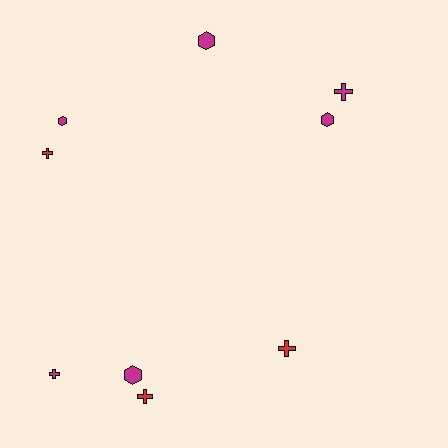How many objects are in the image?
There are 9 objects.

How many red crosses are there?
There are 3 red crosses.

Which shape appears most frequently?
Cross, with 5 objects.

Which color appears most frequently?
Magenta, with 6 objects.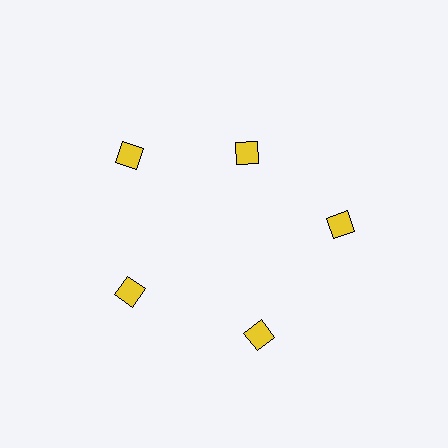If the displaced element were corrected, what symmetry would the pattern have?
It would have 5-fold rotational symmetry — the pattern would map onto itself every 72 degrees.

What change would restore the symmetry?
The symmetry would be restored by moving it outward, back onto the ring so that all 5 diamonds sit at equal angles and equal distance from the center.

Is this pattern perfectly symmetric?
No. The 5 yellow diamonds are arranged in a ring, but one element near the 1 o'clock position is pulled inward toward the center, breaking the 5-fold rotational symmetry.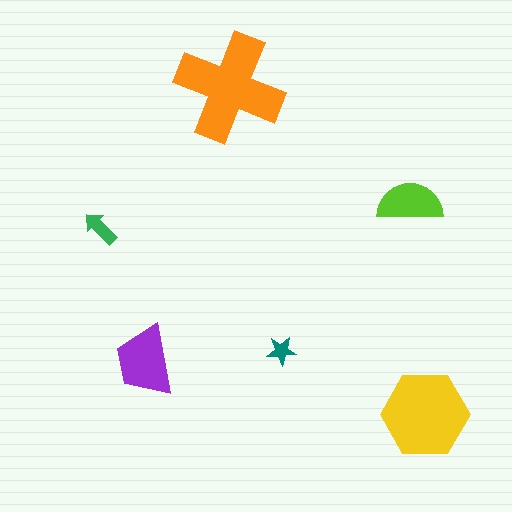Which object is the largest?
The orange cross.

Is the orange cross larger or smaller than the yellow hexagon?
Larger.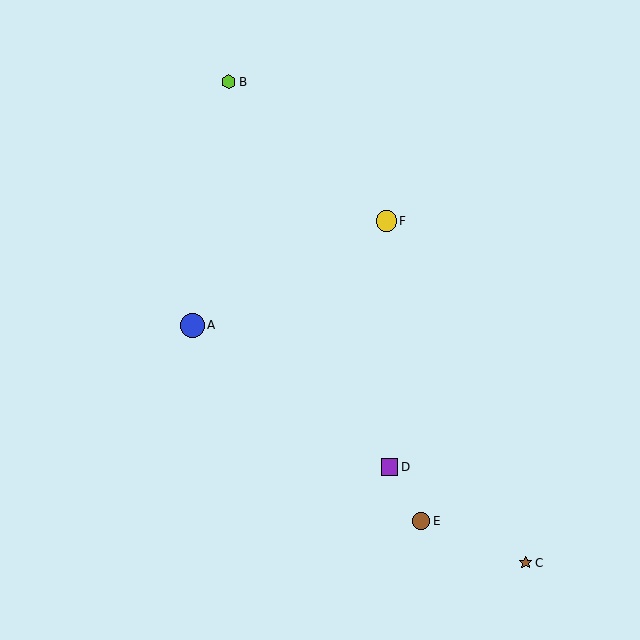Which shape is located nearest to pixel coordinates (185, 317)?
The blue circle (labeled A) at (193, 325) is nearest to that location.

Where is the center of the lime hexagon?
The center of the lime hexagon is at (229, 82).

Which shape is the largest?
The blue circle (labeled A) is the largest.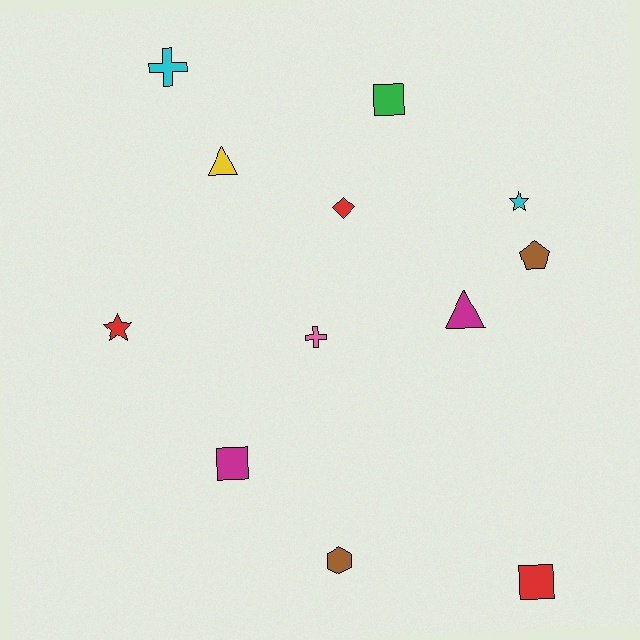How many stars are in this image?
There are 2 stars.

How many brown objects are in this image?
There are 2 brown objects.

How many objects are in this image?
There are 12 objects.